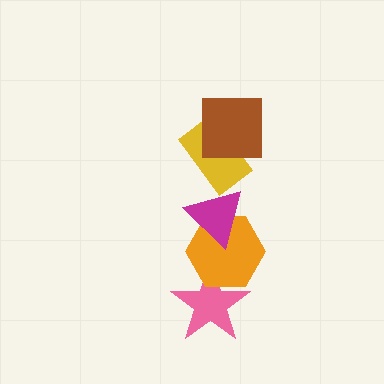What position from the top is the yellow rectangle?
The yellow rectangle is 2nd from the top.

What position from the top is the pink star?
The pink star is 5th from the top.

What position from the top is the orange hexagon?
The orange hexagon is 4th from the top.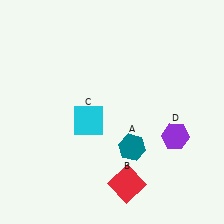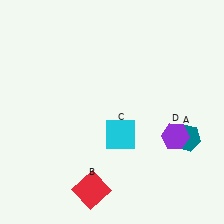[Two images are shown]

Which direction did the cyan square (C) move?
The cyan square (C) moved right.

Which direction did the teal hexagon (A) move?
The teal hexagon (A) moved right.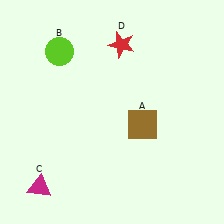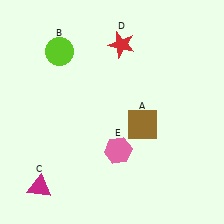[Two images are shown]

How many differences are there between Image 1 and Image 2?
There is 1 difference between the two images.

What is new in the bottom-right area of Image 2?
A pink hexagon (E) was added in the bottom-right area of Image 2.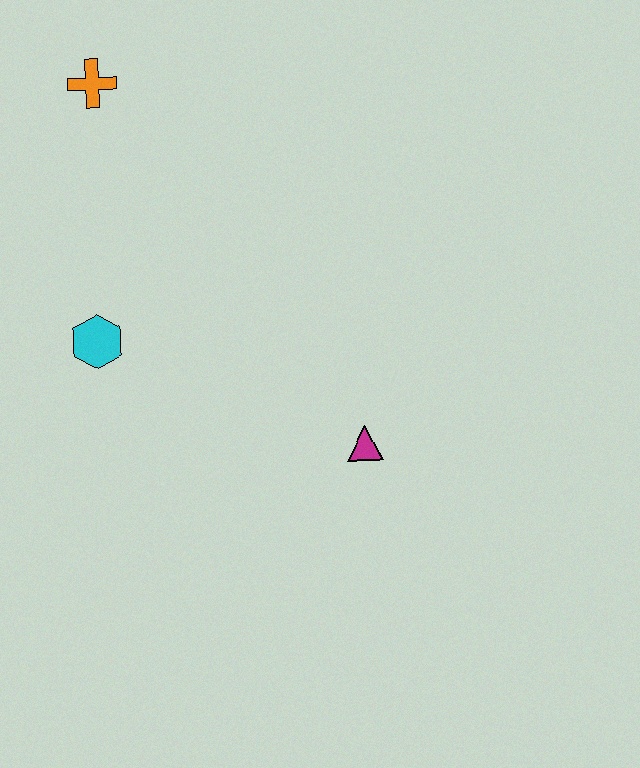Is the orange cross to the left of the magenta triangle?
Yes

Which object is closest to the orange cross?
The cyan hexagon is closest to the orange cross.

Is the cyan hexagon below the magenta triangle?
No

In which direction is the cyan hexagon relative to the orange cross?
The cyan hexagon is below the orange cross.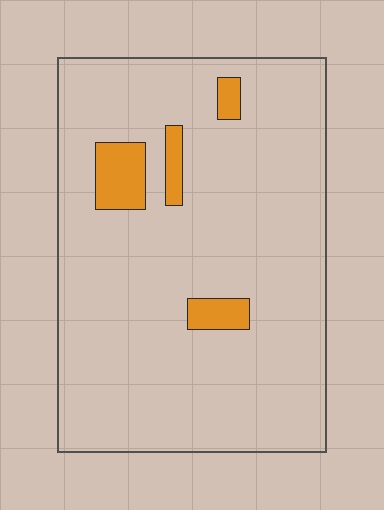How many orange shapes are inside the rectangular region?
4.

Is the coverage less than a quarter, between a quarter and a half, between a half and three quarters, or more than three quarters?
Less than a quarter.